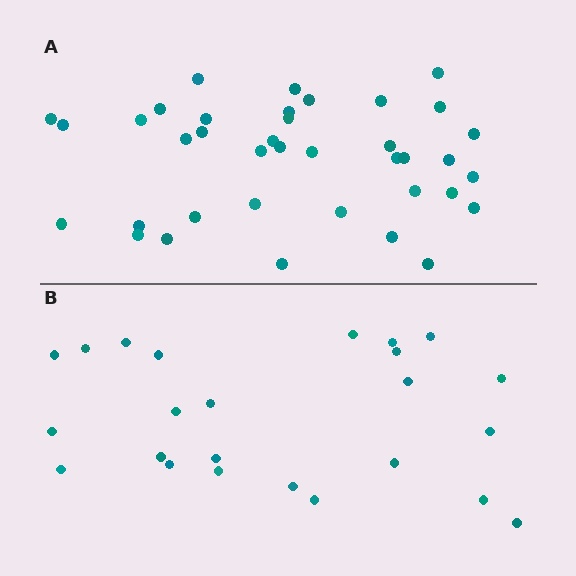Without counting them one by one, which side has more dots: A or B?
Region A (the top region) has more dots.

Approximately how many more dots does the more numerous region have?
Region A has approximately 15 more dots than region B.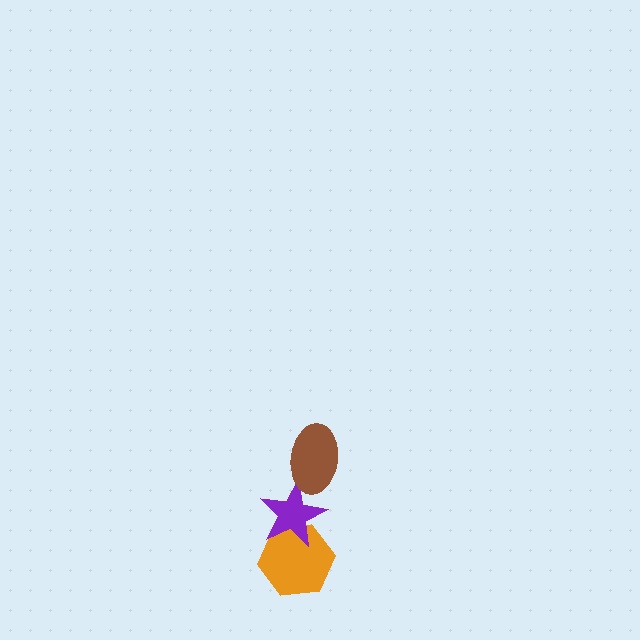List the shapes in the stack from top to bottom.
From top to bottom: the brown ellipse, the purple star, the orange hexagon.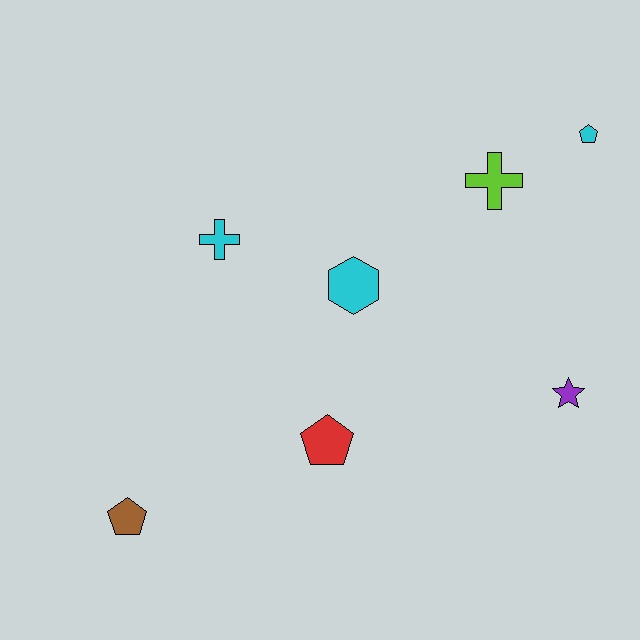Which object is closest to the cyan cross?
The cyan hexagon is closest to the cyan cross.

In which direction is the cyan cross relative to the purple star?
The cyan cross is to the left of the purple star.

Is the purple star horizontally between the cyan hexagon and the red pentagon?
No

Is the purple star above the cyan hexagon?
No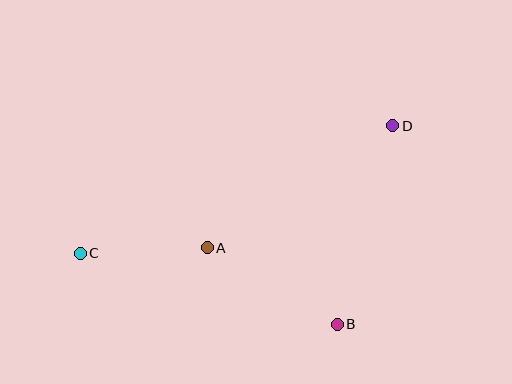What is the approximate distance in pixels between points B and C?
The distance between B and C is approximately 266 pixels.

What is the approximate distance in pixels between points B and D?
The distance between B and D is approximately 206 pixels.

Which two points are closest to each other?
Points A and C are closest to each other.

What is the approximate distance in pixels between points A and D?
The distance between A and D is approximately 222 pixels.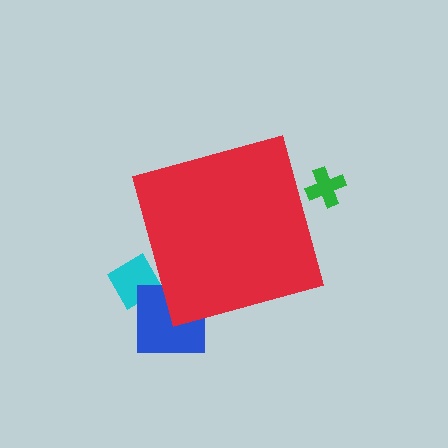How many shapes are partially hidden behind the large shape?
3 shapes are partially hidden.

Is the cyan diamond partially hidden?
Yes, the cyan diamond is partially hidden behind the red diamond.